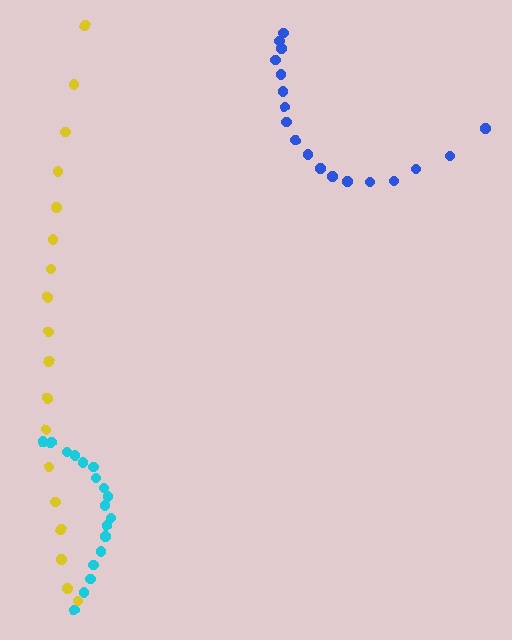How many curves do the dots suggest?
There are 3 distinct paths.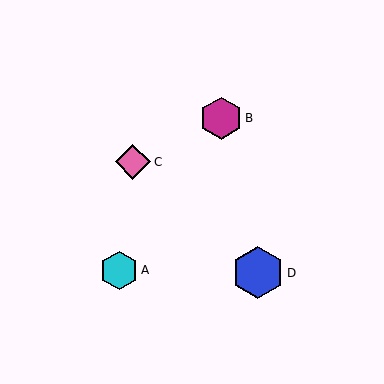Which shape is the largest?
The blue hexagon (labeled D) is the largest.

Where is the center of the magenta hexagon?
The center of the magenta hexagon is at (221, 118).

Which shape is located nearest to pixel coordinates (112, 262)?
The cyan hexagon (labeled A) at (119, 271) is nearest to that location.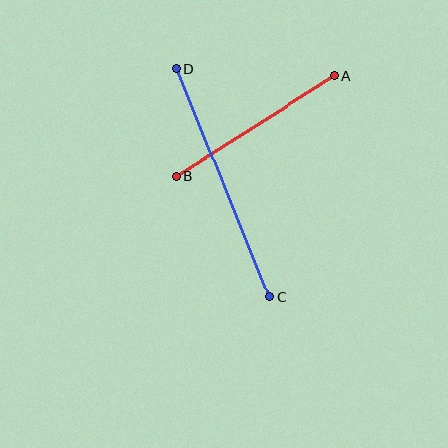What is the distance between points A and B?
The distance is approximately 188 pixels.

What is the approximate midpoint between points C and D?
The midpoint is at approximately (223, 183) pixels.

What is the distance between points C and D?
The distance is approximately 246 pixels.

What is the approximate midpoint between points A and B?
The midpoint is at approximately (255, 126) pixels.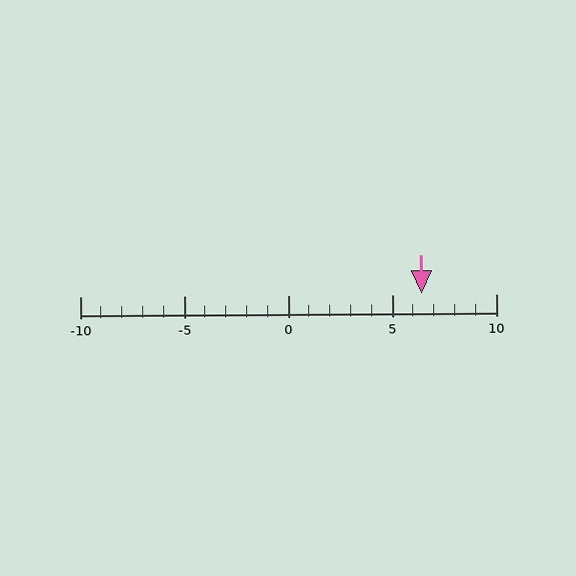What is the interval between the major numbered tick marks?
The major tick marks are spaced 5 units apart.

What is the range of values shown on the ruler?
The ruler shows values from -10 to 10.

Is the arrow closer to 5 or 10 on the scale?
The arrow is closer to 5.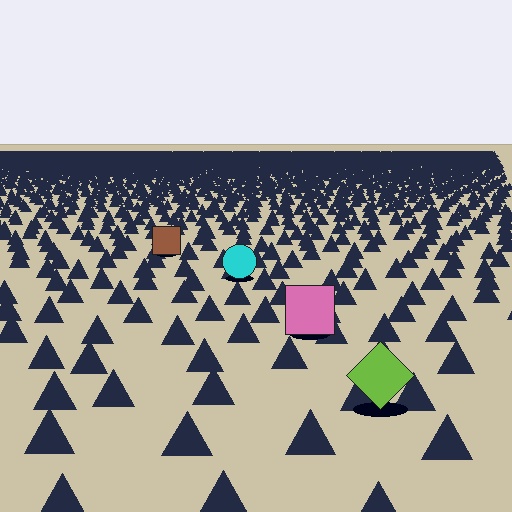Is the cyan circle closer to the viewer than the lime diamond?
No. The lime diamond is closer — you can tell from the texture gradient: the ground texture is coarser near it.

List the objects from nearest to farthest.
From nearest to farthest: the lime diamond, the pink square, the cyan circle, the brown square.